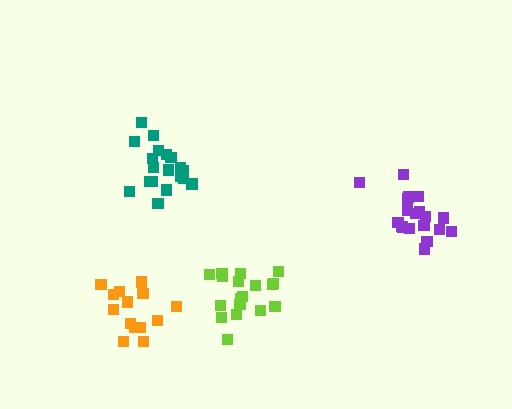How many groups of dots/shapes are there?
There are 4 groups.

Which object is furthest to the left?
The orange cluster is leftmost.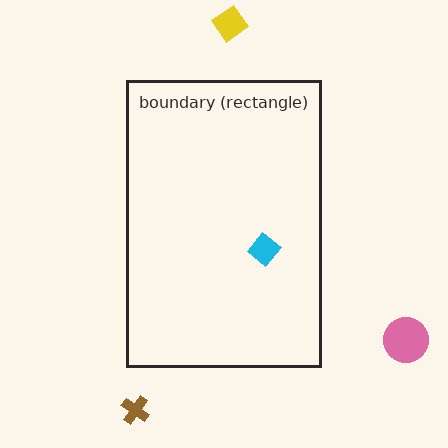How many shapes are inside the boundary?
1 inside, 3 outside.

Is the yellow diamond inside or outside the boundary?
Outside.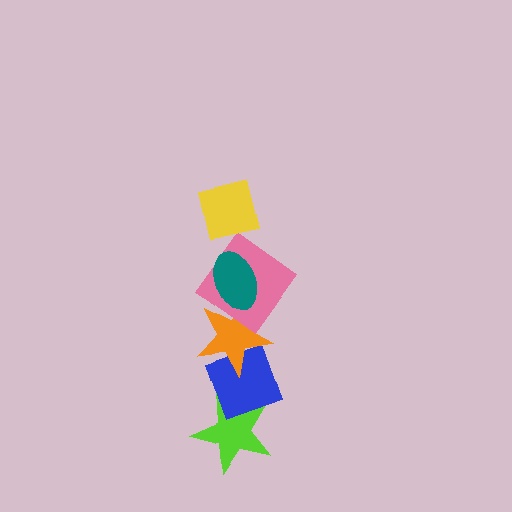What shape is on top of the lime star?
The blue diamond is on top of the lime star.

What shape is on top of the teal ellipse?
The yellow square is on top of the teal ellipse.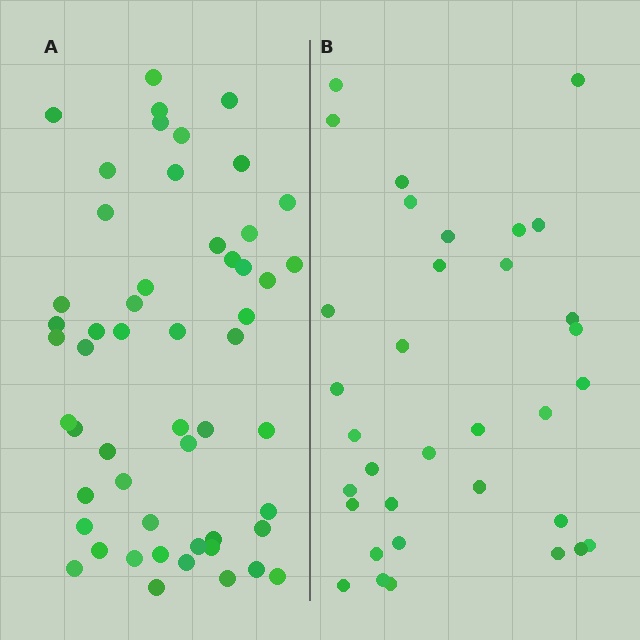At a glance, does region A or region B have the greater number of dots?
Region A (the left region) has more dots.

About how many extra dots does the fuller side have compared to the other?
Region A has approximately 20 more dots than region B.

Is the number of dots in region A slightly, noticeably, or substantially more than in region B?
Region A has substantially more. The ratio is roughly 1.6 to 1.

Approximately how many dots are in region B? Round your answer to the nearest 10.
About 30 dots. (The exact count is 34, which rounds to 30.)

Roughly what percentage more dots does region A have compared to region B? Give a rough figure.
About 55% more.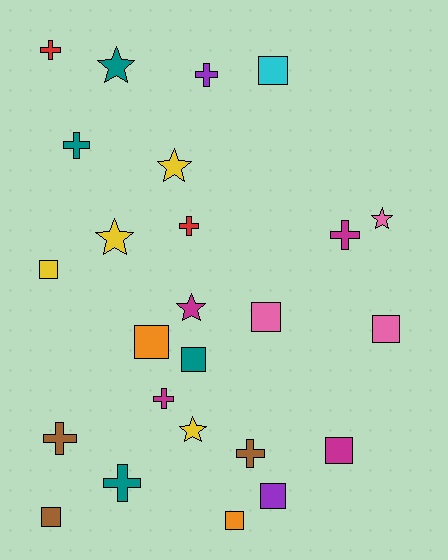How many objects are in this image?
There are 25 objects.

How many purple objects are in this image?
There are 2 purple objects.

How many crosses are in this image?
There are 9 crosses.